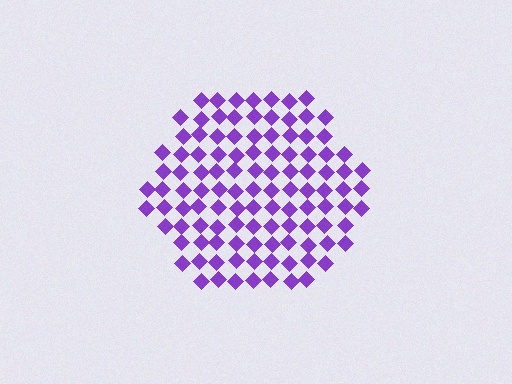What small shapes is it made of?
It is made of small diamonds.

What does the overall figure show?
The overall figure shows a hexagon.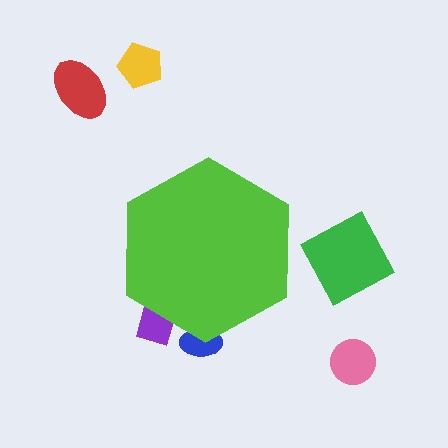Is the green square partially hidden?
No, the green square is fully visible.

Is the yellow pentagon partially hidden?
No, the yellow pentagon is fully visible.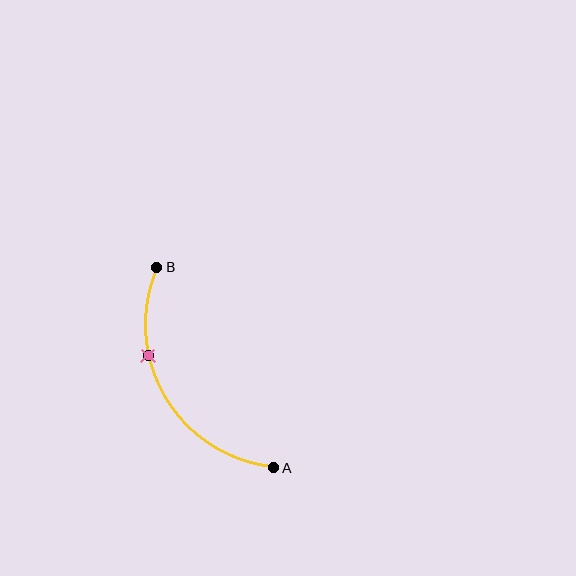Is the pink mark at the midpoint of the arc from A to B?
No. The pink mark lies on the arc but is closer to endpoint B. The arc midpoint would be at the point on the curve equidistant along the arc from both A and B.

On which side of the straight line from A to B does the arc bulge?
The arc bulges to the left of the straight line connecting A and B.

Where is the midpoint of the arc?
The arc midpoint is the point on the curve farthest from the straight line joining A and B. It sits to the left of that line.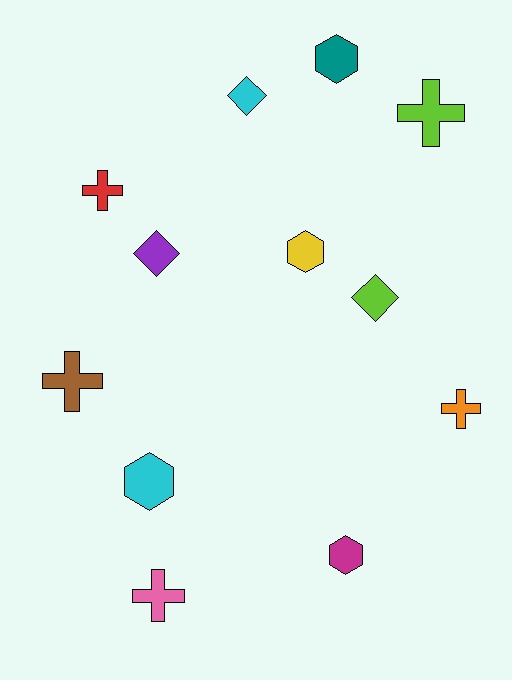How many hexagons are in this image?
There are 4 hexagons.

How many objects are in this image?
There are 12 objects.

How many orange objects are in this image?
There is 1 orange object.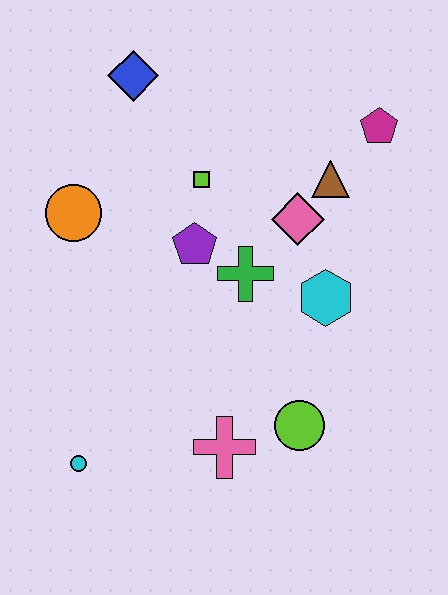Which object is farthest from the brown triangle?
The cyan circle is farthest from the brown triangle.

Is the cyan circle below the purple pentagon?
Yes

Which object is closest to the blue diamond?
The lime square is closest to the blue diamond.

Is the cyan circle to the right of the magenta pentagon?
No